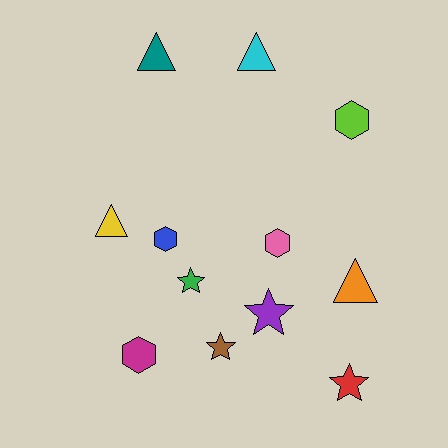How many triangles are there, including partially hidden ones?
There are 4 triangles.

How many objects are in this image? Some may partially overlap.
There are 12 objects.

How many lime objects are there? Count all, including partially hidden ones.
There is 1 lime object.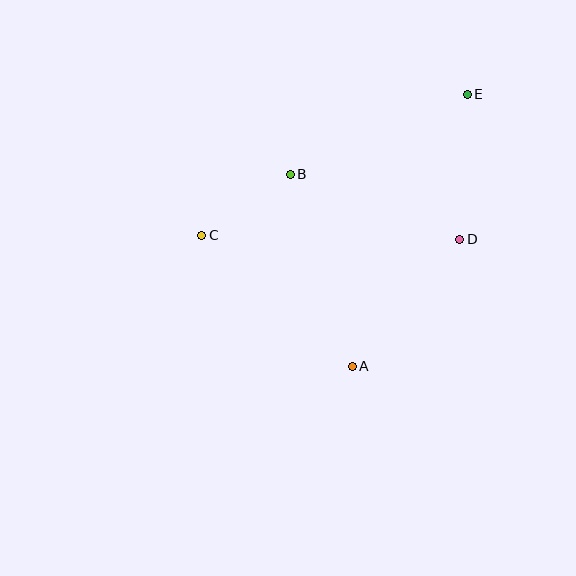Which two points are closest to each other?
Points B and C are closest to each other.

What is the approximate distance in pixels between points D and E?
The distance between D and E is approximately 145 pixels.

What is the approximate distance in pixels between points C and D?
The distance between C and D is approximately 258 pixels.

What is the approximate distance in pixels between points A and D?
The distance between A and D is approximately 166 pixels.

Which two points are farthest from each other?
Points C and E are farthest from each other.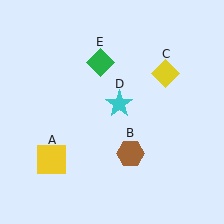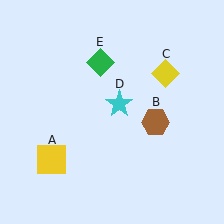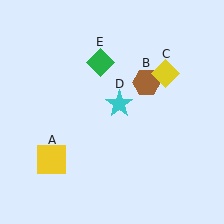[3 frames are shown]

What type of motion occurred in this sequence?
The brown hexagon (object B) rotated counterclockwise around the center of the scene.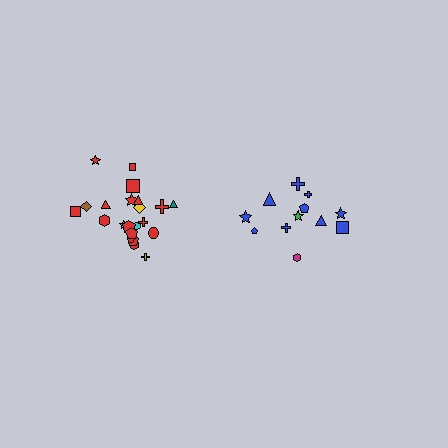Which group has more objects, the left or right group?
The left group.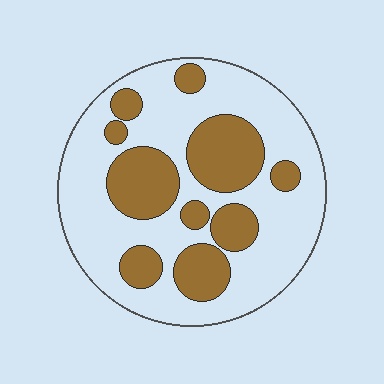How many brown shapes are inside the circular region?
10.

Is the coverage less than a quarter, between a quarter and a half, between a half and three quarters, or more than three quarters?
Between a quarter and a half.